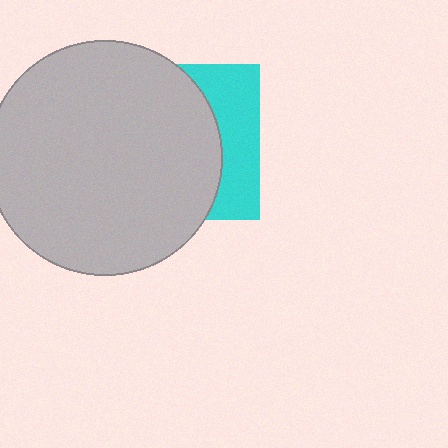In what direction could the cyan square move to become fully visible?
The cyan square could move right. That would shift it out from behind the light gray circle entirely.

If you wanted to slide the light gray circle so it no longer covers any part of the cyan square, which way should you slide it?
Slide it left — that is the most direct way to separate the two shapes.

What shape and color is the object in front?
The object in front is a light gray circle.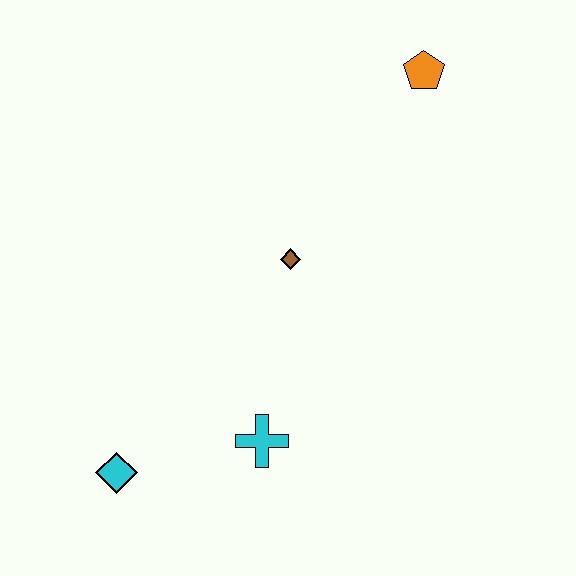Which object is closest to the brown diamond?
The cyan cross is closest to the brown diamond.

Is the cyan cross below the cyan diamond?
No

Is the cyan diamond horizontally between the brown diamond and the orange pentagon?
No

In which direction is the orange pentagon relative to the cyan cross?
The orange pentagon is above the cyan cross.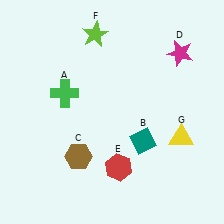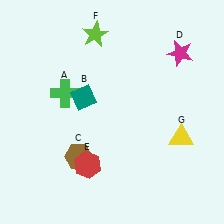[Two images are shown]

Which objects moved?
The objects that moved are: the teal diamond (B), the red hexagon (E).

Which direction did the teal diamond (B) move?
The teal diamond (B) moved left.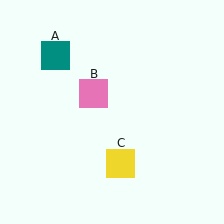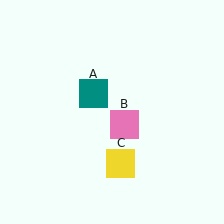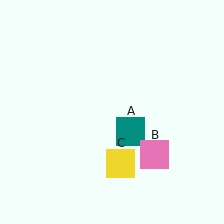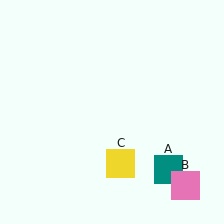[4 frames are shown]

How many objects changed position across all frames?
2 objects changed position: teal square (object A), pink square (object B).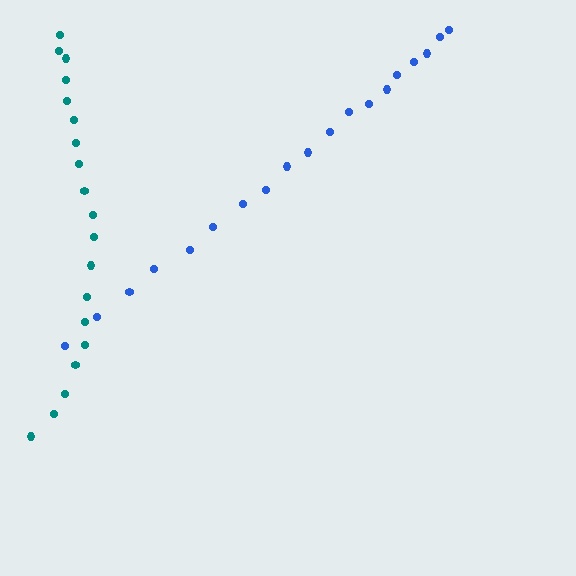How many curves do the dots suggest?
There are 2 distinct paths.